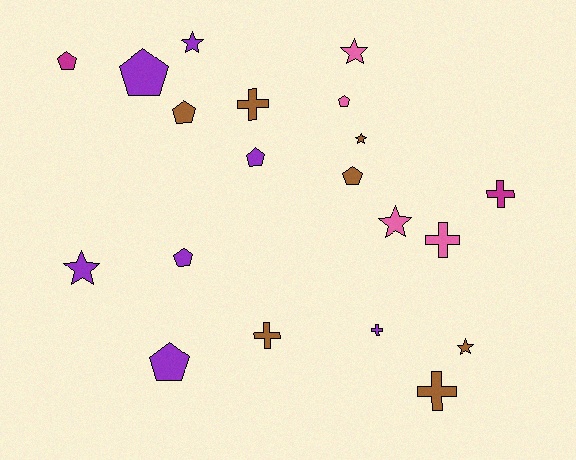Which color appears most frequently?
Purple, with 7 objects.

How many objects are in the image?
There are 20 objects.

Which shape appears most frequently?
Pentagon, with 8 objects.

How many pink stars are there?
There are 2 pink stars.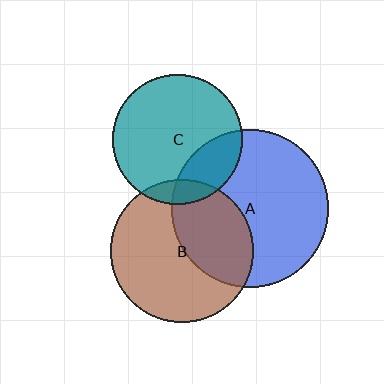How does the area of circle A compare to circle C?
Approximately 1.5 times.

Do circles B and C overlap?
Yes.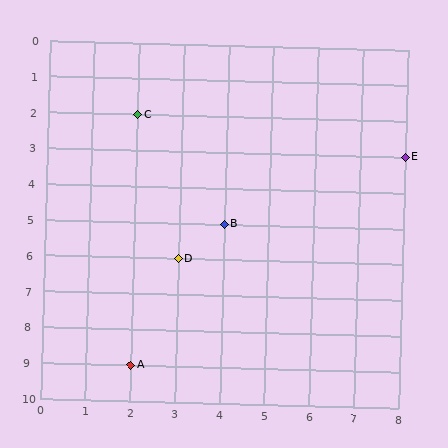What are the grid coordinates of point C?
Point C is at grid coordinates (2, 2).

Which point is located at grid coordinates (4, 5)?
Point B is at (4, 5).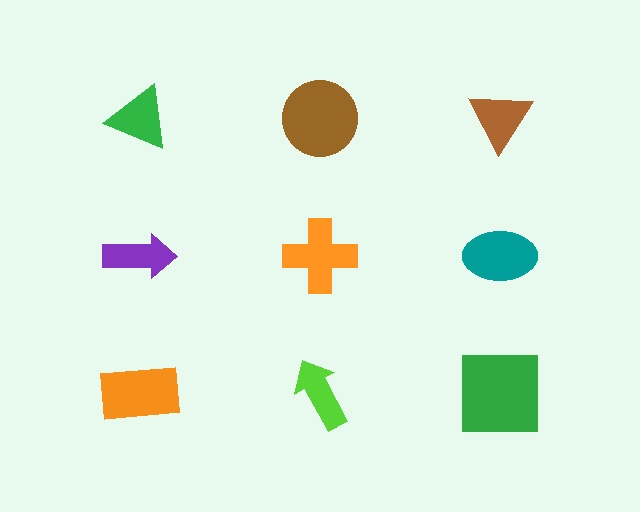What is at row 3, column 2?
A lime arrow.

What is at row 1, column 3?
A brown triangle.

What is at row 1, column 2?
A brown circle.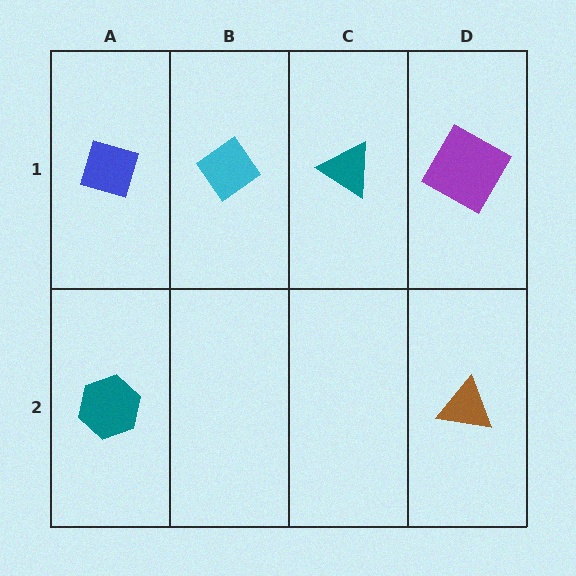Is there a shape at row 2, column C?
No, that cell is empty.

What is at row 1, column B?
A cyan diamond.